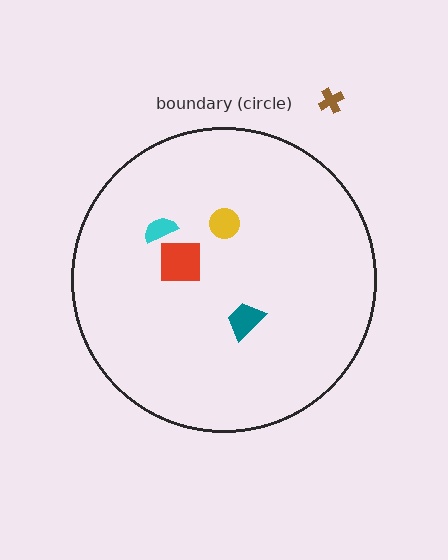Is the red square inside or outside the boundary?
Inside.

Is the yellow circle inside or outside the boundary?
Inside.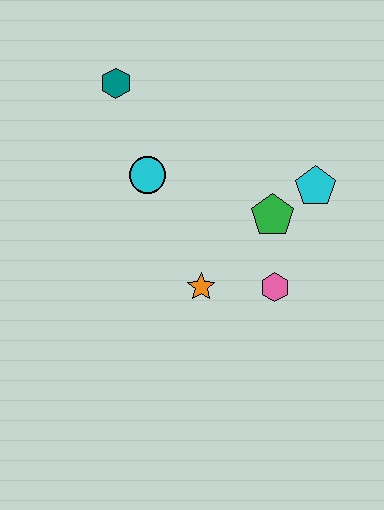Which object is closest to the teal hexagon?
The cyan circle is closest to the teal hexagon.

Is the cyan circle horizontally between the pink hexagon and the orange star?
No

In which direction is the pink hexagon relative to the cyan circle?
The pink hexagon is to the right of the cyan circle.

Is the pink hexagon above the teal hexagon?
No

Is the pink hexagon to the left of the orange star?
No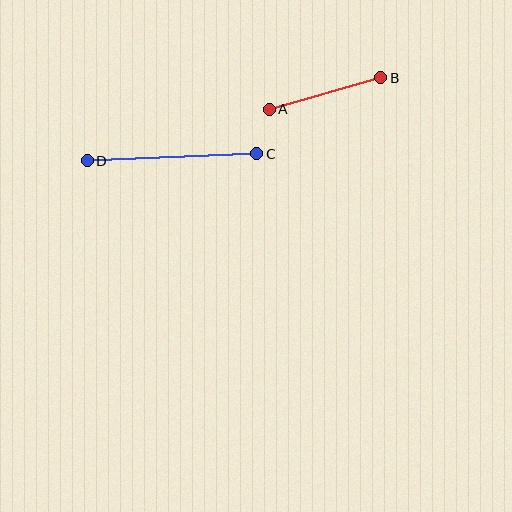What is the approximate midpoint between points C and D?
The midpoint is at approximately (172, 157) pixels.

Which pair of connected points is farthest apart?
Points C and D are farthest apart.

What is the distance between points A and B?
The distance is approximately 116 pixels.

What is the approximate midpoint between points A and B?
The midpoint is at approximately (325, 94) pixels.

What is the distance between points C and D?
The distance is approximately 170 pixels.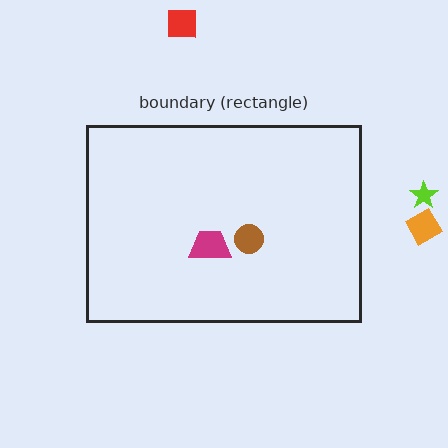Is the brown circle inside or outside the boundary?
Inside.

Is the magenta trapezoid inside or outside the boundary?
Inside.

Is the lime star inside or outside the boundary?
Outside.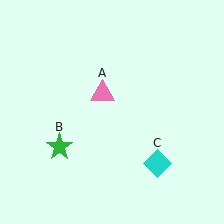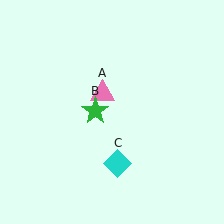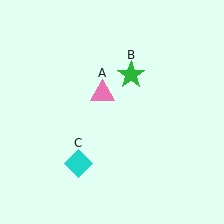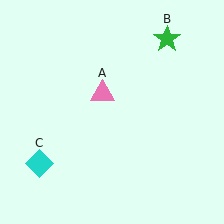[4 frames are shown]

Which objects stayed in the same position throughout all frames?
Pink triangle (object A) remained stationary.